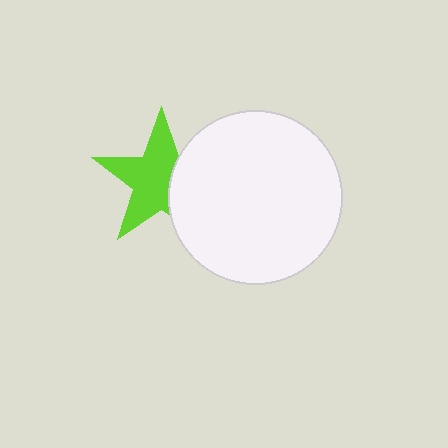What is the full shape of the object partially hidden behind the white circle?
The partially hidden object is a lime star.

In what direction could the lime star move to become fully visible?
The lime star could move left. That would shift it out from behind the white circle entirely.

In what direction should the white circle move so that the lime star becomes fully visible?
The white circle should move right. That is the shortest direction to clear the overlap and leave the lime star fully visible.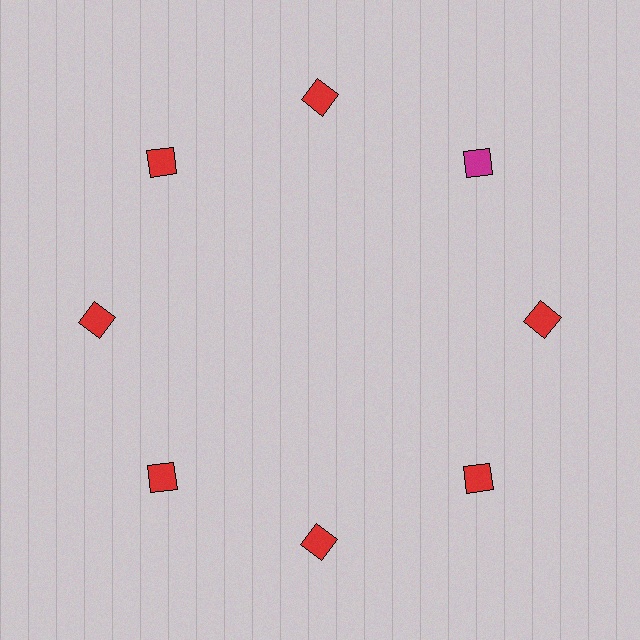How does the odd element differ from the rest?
It has a different color: magenta instead of red.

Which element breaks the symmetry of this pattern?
The magenta diamond at roughly the 2 o'clock position breaks the symmetry. All other shapes are red diamonds.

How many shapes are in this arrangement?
There are 8 shapes arranged in a ring pattern.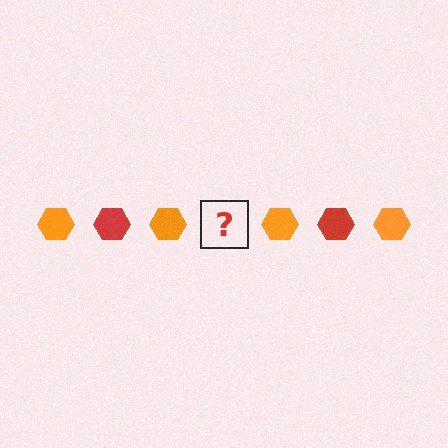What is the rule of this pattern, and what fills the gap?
The rule is that the pattern cycles through orange, red hexagons. The gap should be filled with a red hexagon.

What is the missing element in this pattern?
The missing element is a red hexagon.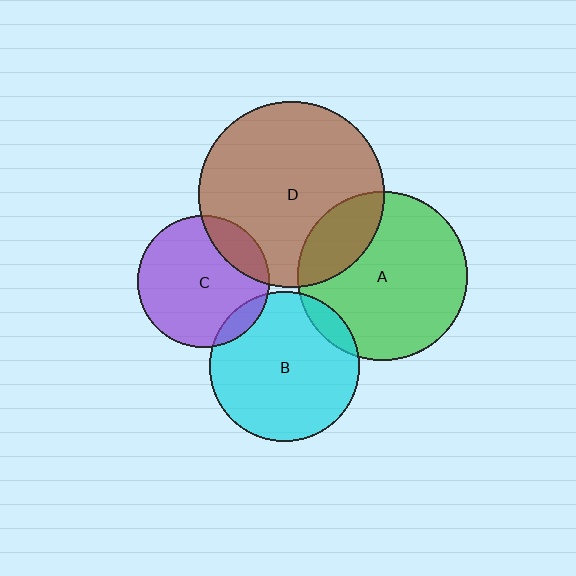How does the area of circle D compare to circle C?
Approximately 2.0 times.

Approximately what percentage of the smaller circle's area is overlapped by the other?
Approximately 10%.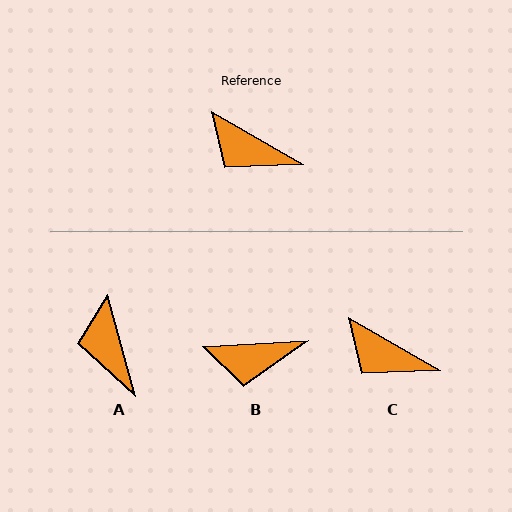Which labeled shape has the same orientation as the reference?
C.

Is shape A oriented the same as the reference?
No, it is off by about 45 degrees.